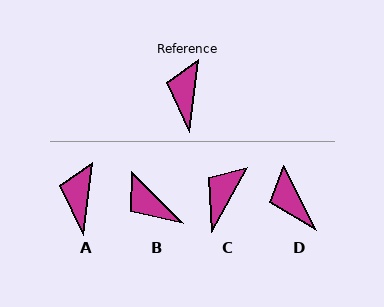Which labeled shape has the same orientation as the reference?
A.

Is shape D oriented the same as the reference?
No, it is off by about 34 degrees.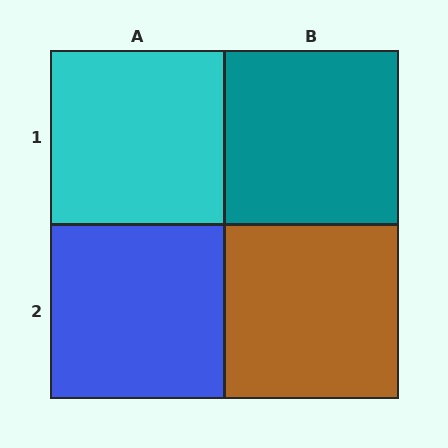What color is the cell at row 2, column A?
Blue.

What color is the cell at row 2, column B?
Brown.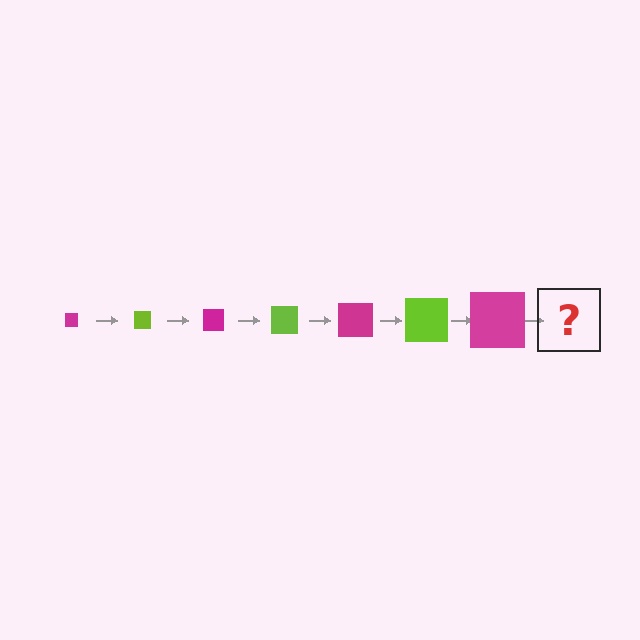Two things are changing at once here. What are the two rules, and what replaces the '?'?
The two rules are that the square grows larger each step and the color cycles through magenta and lime. The '?' should be a lime square, larger than the previous one.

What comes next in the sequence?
The next element should be a lime square, larger than the previous one.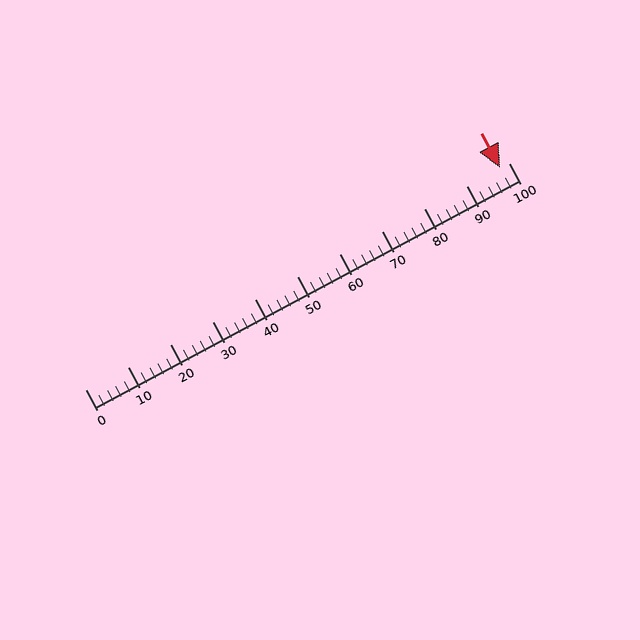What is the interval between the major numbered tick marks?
The major tick marks are spaced 10 units apart.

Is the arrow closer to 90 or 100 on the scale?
The arrow is closer to 100.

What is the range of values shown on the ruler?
The ruler shows values from 0 to 100.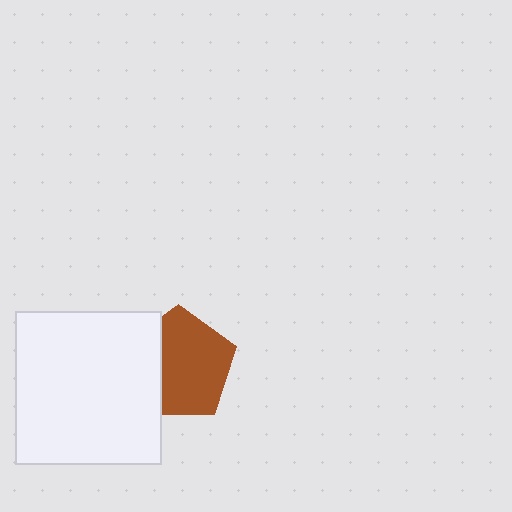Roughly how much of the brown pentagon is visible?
Most of it is visible (roughly 70%).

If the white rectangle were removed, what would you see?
You would see the complete brown pentagon.